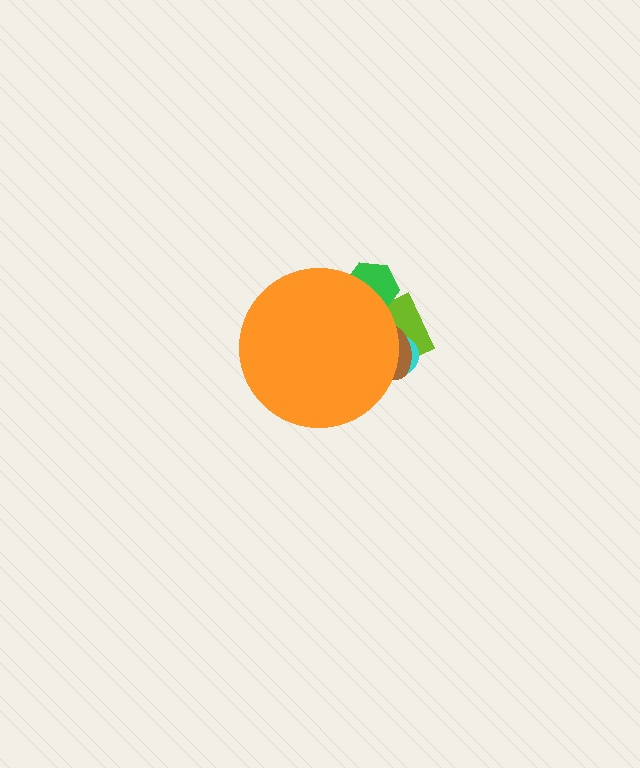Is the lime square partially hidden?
Yes, the lime square is partially hidden behind the orange circle.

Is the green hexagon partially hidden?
Yes, the green hexagon is partially hidden behind the orange circle.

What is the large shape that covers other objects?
An orange circle.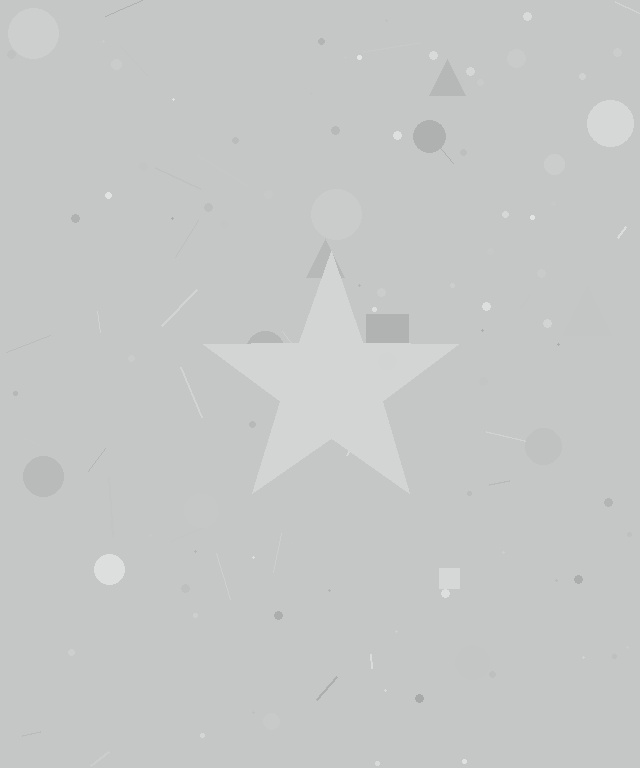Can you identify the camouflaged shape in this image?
The camouflaged shape is a star.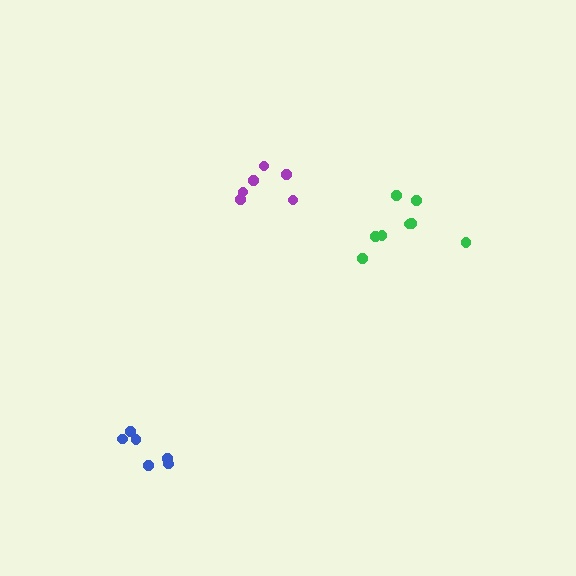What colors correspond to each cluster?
The clusters are colored: green, blue, purple.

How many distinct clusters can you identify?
There are 3 distinct clusters.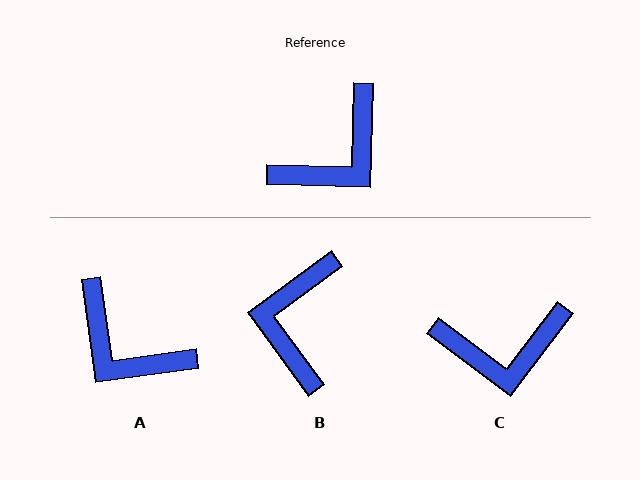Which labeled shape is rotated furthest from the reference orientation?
B, about 142 degrees away.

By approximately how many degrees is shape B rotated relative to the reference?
Approximately 142 degrees clockwise.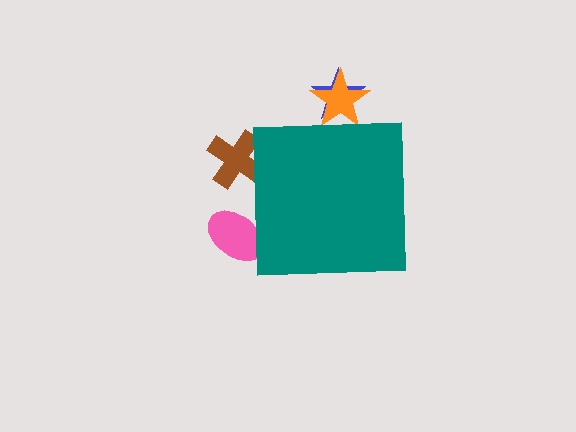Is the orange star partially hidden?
Yes, the orange star is partially hidden behind the teal square.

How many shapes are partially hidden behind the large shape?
4 shapes are partially hidden.